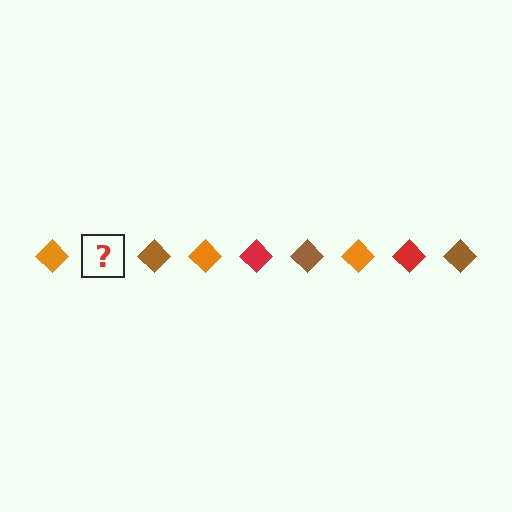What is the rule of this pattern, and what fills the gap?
The rule is that the pattern cycles through orange, red, brown diamonds. The gap should be filled with a red diamond.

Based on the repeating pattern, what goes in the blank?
The blank should be a red diamond.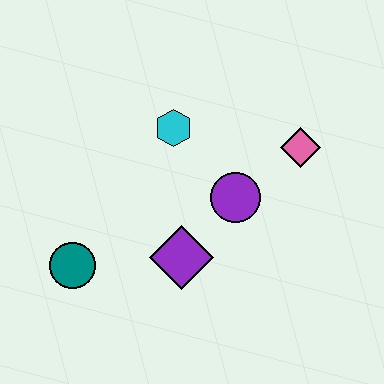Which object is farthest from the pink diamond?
The teal circle is farthest from the pink diamond.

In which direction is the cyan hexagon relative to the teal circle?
The cyan hexagon is above the teal circle.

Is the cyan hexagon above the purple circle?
Yes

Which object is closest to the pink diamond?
The purple circle is closest to the pink diamond.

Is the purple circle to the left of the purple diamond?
No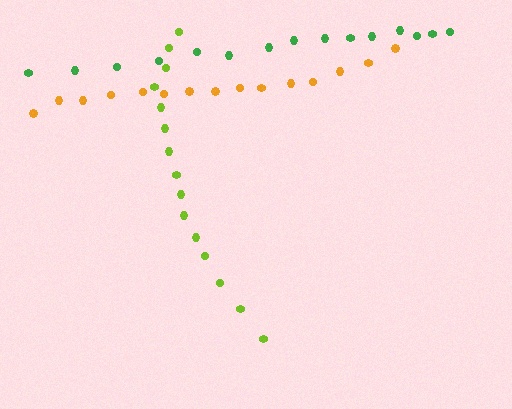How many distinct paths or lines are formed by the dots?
There are 3 distinct paths.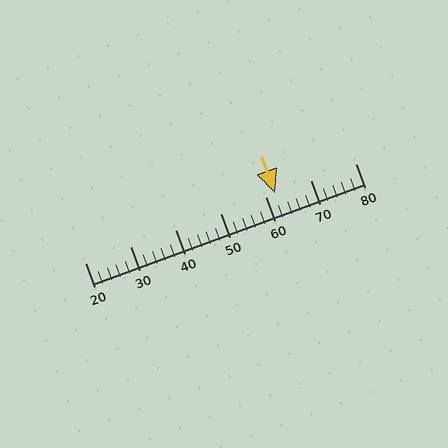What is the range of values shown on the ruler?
The ruler shows values from 20 to 80.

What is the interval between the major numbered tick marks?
The major tick marks are spaced 10 units apart.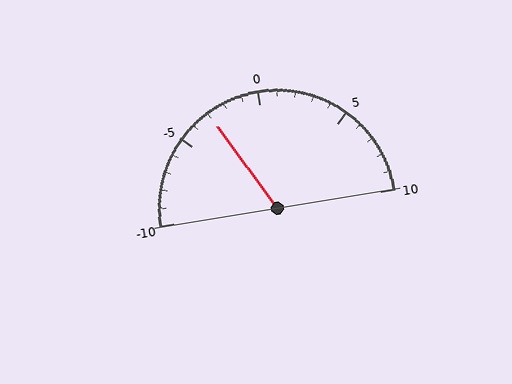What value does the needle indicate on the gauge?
The needle indicates approximately -3.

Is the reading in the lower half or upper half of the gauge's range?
The reading is in the lower half of the range (-10 to 10).